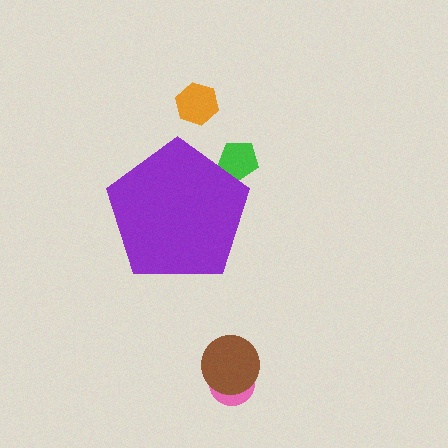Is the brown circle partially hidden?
No, the brown circle is fully visible.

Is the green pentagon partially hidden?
Yes, the green pentagon is partially hidden behind the purple pentagon.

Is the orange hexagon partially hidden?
No, the orange hexagon is fully visible.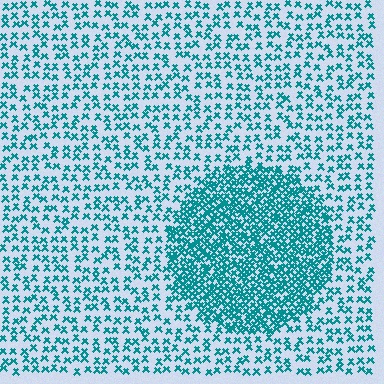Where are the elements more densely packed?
The elements are more densely packed inside the circle boundary.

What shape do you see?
I see a circle.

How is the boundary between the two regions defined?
The boundary is defined by a change in element density (approximately 2.5x ratio). All elements are the same color, size, and shape.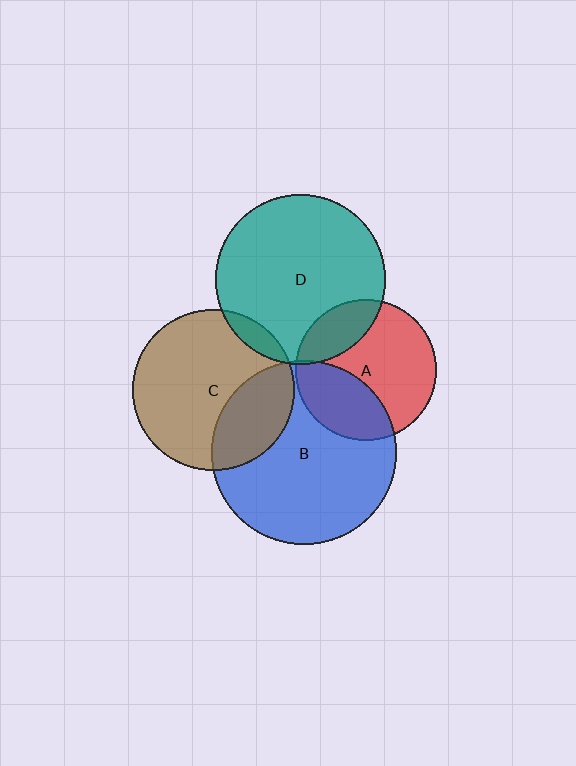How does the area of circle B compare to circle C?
Approximately 1.3 times.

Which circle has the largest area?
Circle B (blue).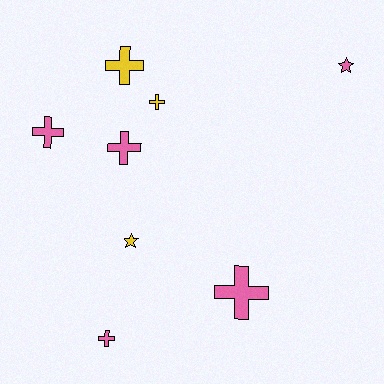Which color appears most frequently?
Pink, with 5 objects.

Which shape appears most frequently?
Cross, with 6 objects.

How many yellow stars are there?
There is 1 yellow star.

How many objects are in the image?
There are 8 objects.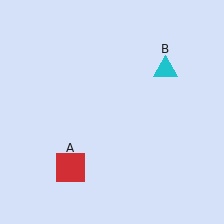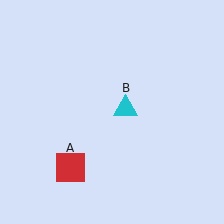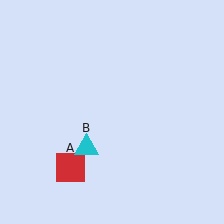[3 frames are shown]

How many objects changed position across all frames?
1 object changed position: cyan triangle (object B).